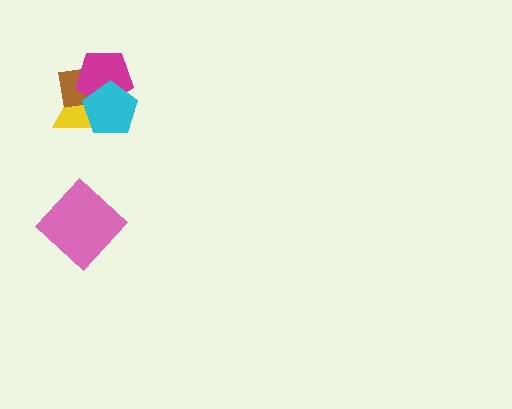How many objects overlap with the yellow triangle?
3 objects overlap with the yellow triangle.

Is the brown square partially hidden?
Yes, it is partially covered by another shape.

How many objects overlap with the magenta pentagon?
3 objects overlap with the magenta pentagon.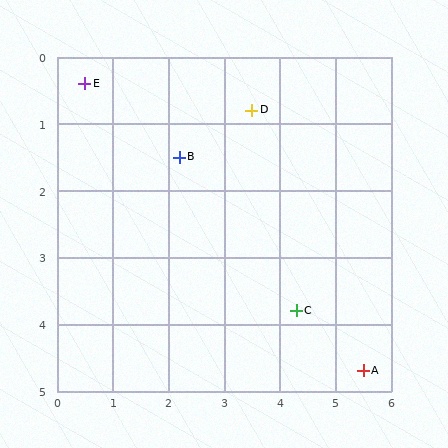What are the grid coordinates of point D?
Point D is at approximately (3.5, 0.8).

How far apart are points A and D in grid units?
Points A and D are about 4.4 grid units apart.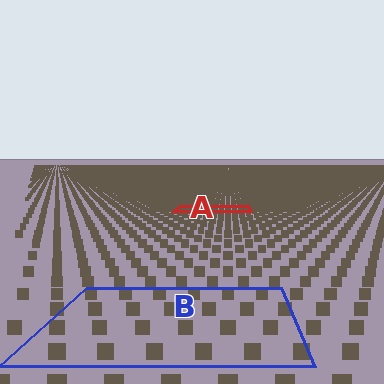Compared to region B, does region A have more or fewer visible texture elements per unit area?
Region A has more texture elements per unit area — they are packed more densely because it is farther away.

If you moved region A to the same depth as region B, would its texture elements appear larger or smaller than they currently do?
They would appear larger. At a closer depth, the same texture elements are projected at a bigger on-screen size.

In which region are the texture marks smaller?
The texture marks are smaller in region A, because it is farther away.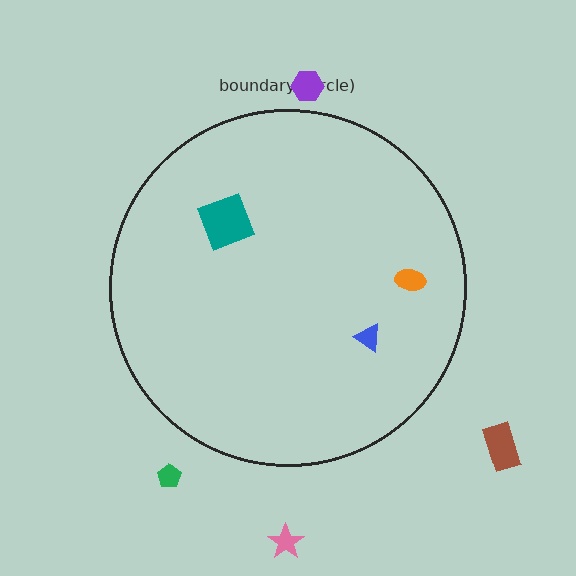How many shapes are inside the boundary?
3 inside, 4 outside.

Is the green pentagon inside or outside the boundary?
Outside.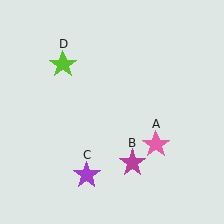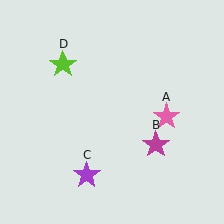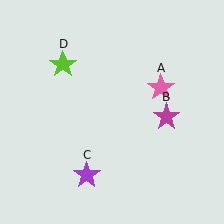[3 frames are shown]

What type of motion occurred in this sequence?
The pink star (object A), magenta star (object B) rotated counterclockwise around the center of the scene.